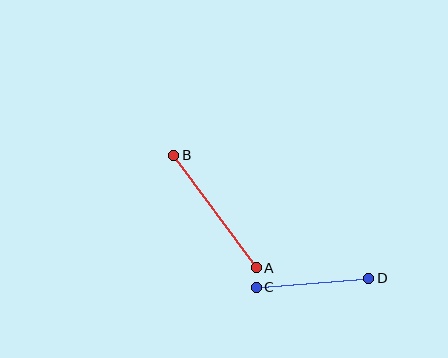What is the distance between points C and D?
The distance is approximately 113 pixels.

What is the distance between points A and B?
The distance is approximately 139 pixels.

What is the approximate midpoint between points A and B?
The midpoint is at approximately (215, 212) pixels.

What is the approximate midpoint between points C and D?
The midpoint is at approximately (313, 283) pixels.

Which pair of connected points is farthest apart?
Points A and B are farthest apart.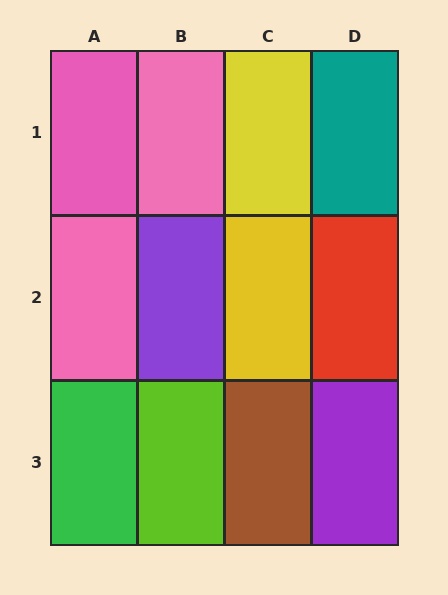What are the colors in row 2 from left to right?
Pink, purple, yellow, red.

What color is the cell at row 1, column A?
Pink.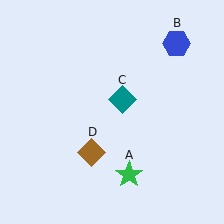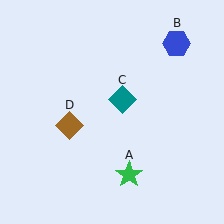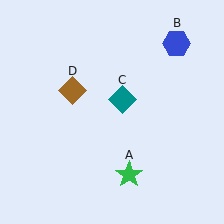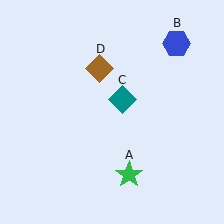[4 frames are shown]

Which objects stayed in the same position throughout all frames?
Green star (object A) and blue hexagon (object B) and teal diamond (object C) remained stationary.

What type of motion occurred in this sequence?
The brown diamond (object D) rotated clockwise around the center of the scene.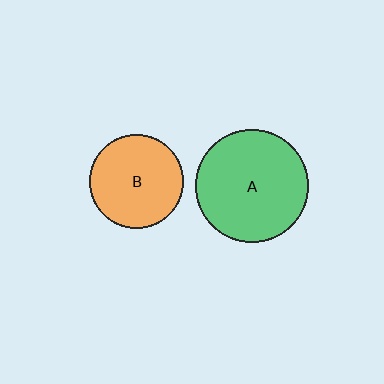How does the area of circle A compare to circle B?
Approximately 1.4 times.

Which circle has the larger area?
Circle A (green).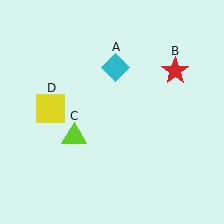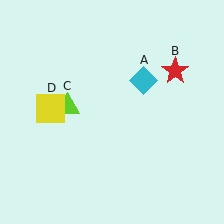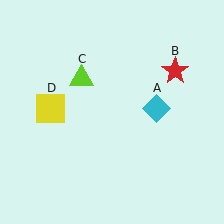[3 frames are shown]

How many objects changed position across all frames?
2 objects changed position: cyan diamond (object A), lime triangle (object C).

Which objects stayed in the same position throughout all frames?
Red star (object B) and yellow square (object D) remained stationary.